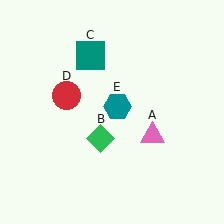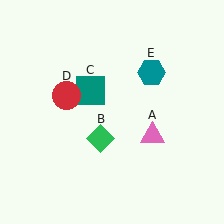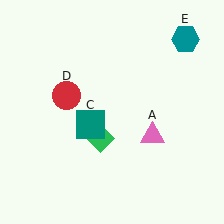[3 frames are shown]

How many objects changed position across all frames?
2 objects changed position: teal square (object C), teal hexagon (object E).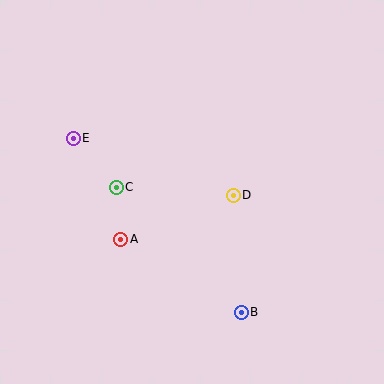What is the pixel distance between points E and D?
The distance between E and D is 170 pixels.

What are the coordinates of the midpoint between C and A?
The midpoint between C and A is at (118, 213).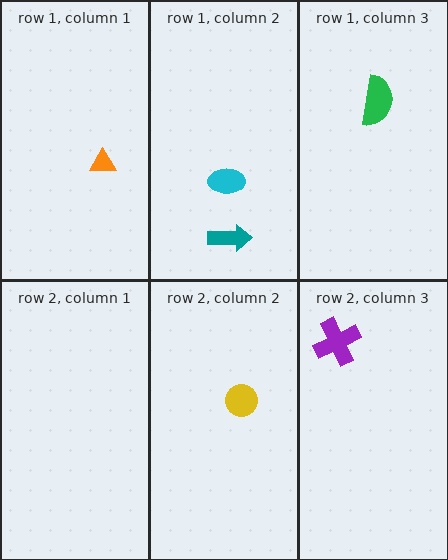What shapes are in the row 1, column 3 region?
The green semicircle.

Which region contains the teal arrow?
The row 1, column 2 region.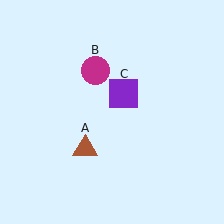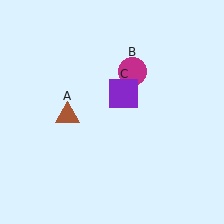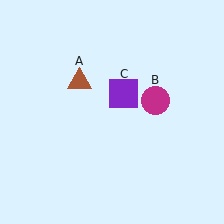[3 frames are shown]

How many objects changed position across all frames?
2 objects changed position: brown triangle (object A), magenta circle (object B).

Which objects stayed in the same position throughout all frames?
Purple square (object C) remained stationary.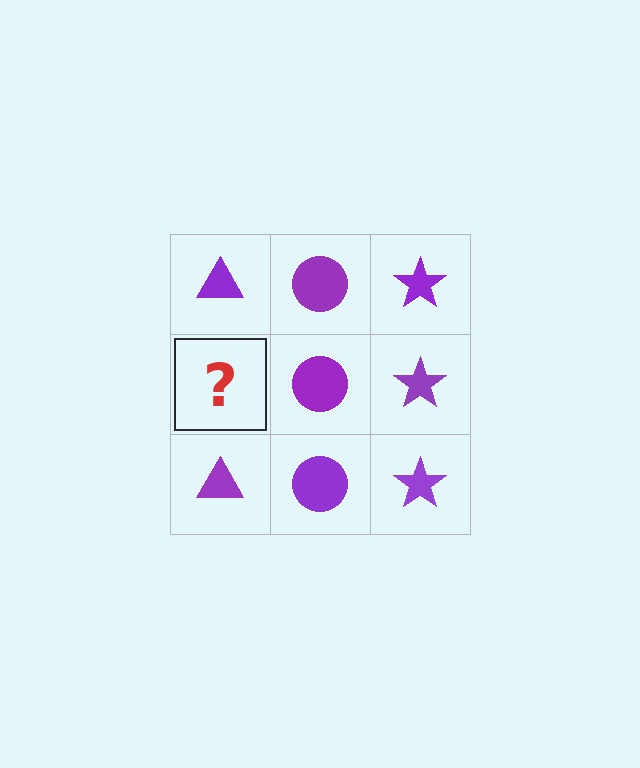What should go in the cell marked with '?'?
The missing cell should contain a purple triangle.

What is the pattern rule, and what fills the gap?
The rule is that each column has a consistent shape. The gap should be filled with a purple triangle.